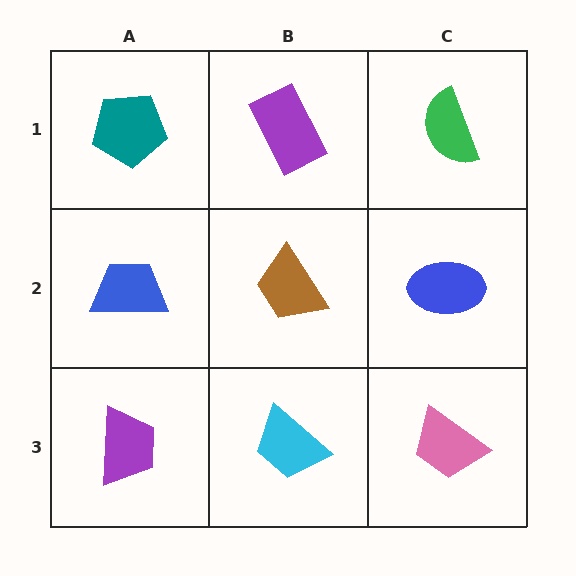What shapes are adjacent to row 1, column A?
A blue trapezoid (row 2, column A), a purple rectangle (row 1, column B).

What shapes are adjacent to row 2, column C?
A green semicircle (row 1, column C), a pink trapezoid (row 3, column C), a brown trapezoid (row 2, column B).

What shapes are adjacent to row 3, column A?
A blue trapezoid (row 2, column A), a cyan trapezoid (row 3, column B).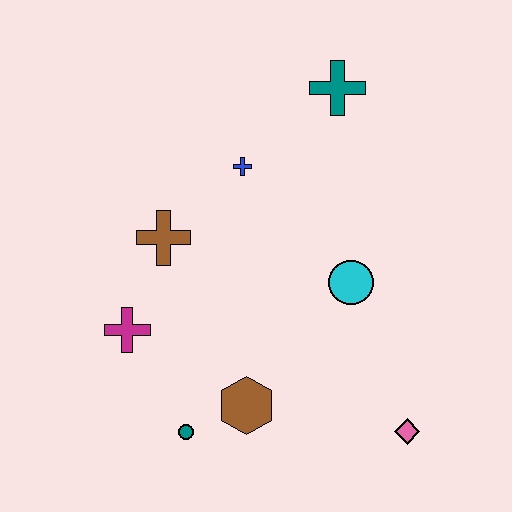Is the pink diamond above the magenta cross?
No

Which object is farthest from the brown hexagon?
The teal cross is farthest from the brown hexagon.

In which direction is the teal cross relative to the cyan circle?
The teal cross is above the cyan circle.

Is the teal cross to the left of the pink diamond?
Yes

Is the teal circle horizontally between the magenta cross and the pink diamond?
Yes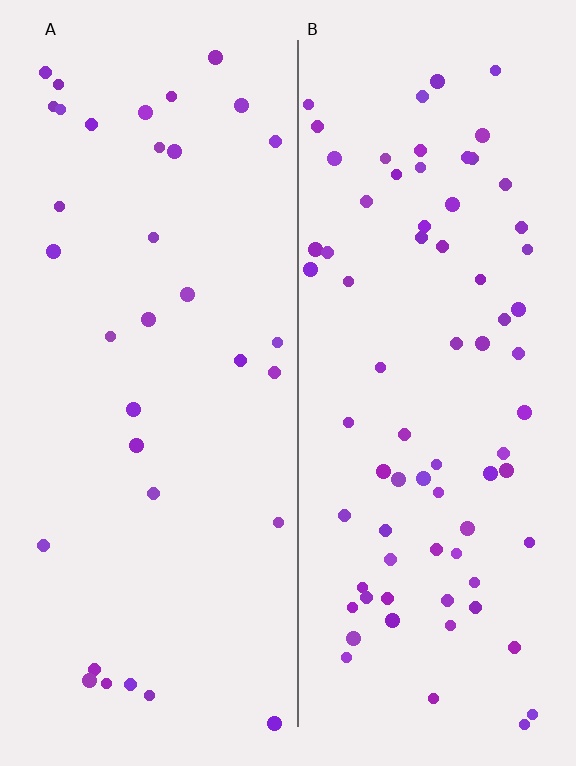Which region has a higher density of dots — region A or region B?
B (the right).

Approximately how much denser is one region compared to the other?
Approximately 2.2× — region B over region A.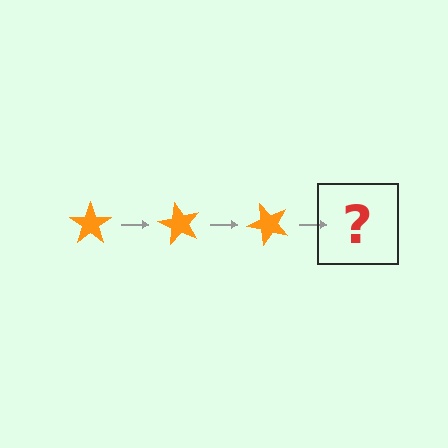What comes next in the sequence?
The next element should be an orange star rotated 180 degrees.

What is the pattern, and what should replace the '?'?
The pattern is that the star rotates 60 degrees each step. The '?' should be an orange star rotated 180 degrees.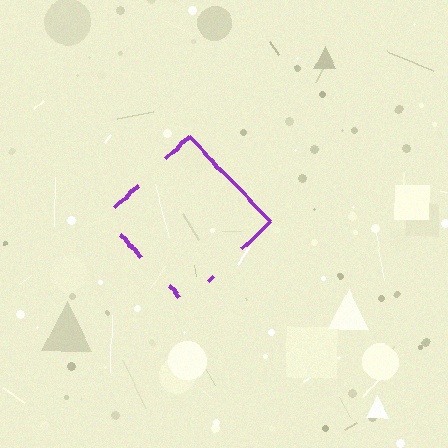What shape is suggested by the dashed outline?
The dashed outline suggests a diamond.